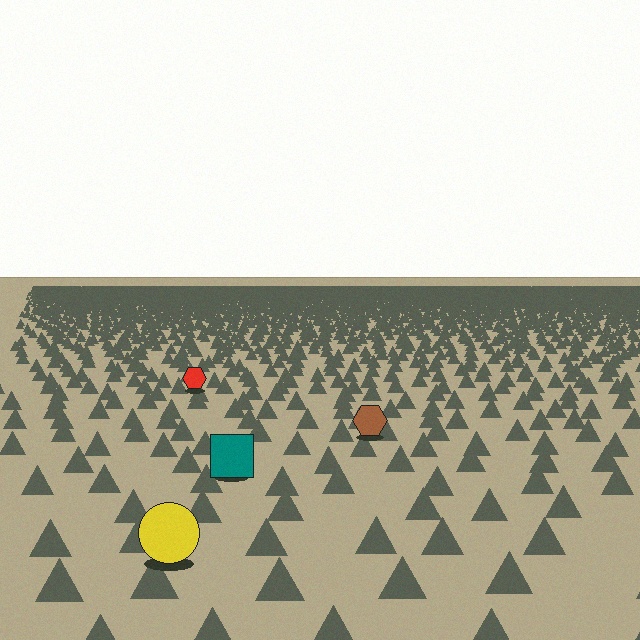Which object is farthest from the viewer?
The red hexagon is farthest from the viewer. It appears smaller and the ground texture around it is denser.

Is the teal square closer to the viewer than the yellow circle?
No. The yellow circle is closer — you can tell from the texture gradient: the ground texture is coarser near it.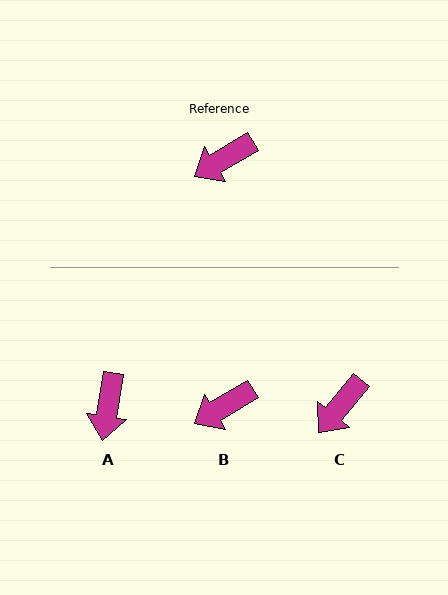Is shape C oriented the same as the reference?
No, it is off by about 20 degrees.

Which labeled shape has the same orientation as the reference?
B.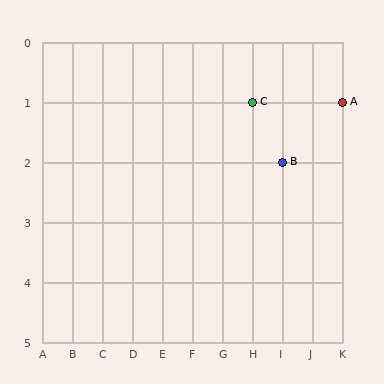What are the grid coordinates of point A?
Point A is at grid coordinates (K, 1).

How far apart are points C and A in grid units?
Points C and A are 3 columns apart.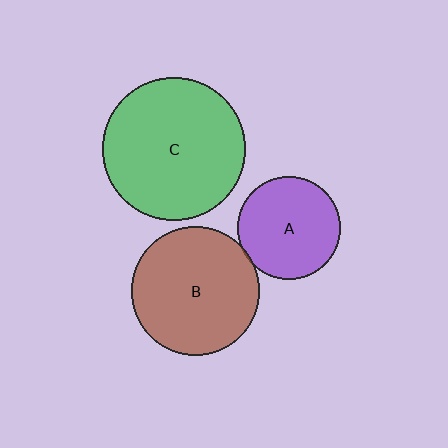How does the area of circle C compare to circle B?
Approximately 1.2 times.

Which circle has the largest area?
Circle C (green).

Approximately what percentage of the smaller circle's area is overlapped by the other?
Approximately 5%.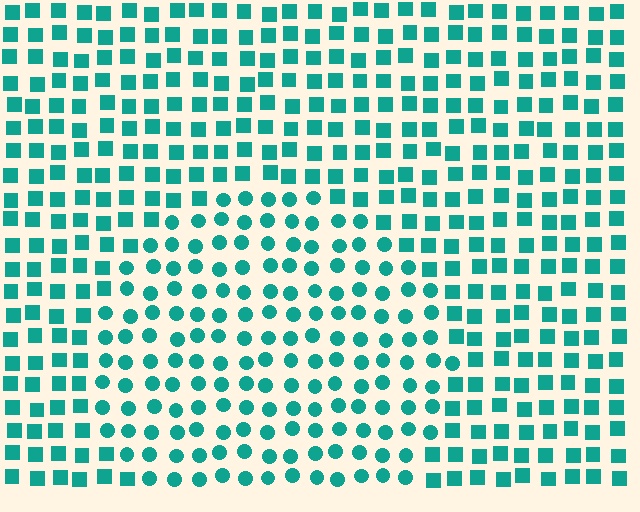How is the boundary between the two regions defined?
The boundary is defined by a change in element shape: circles inside vs. squares outside. All elements share the same color and spacing.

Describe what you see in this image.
The image is filled with small teal elements arranged in a uniform grid. A circle-shaped region contains circles, while the surrounding area contains squares. The boundary is defined purely by the change in element shape.